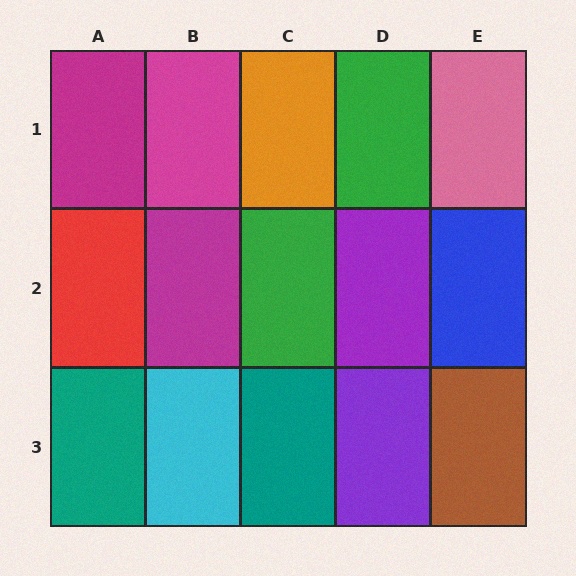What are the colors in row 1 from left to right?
Magenta, magenta, orange, green, pink.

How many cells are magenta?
3 cells are magenta.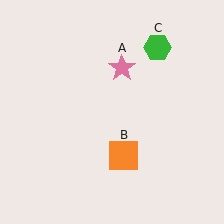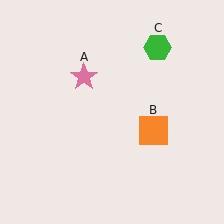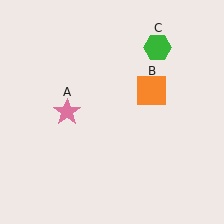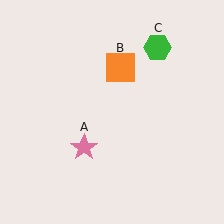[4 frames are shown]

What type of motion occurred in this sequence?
The pink star (object A), orange square (object B) rotated counterclockwise around the center of the scene.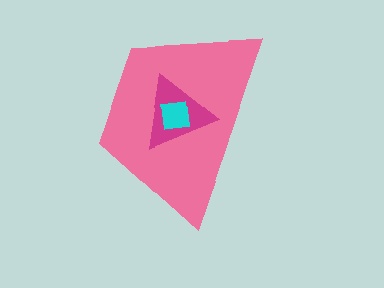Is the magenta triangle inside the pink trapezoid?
Yes.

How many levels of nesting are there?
3.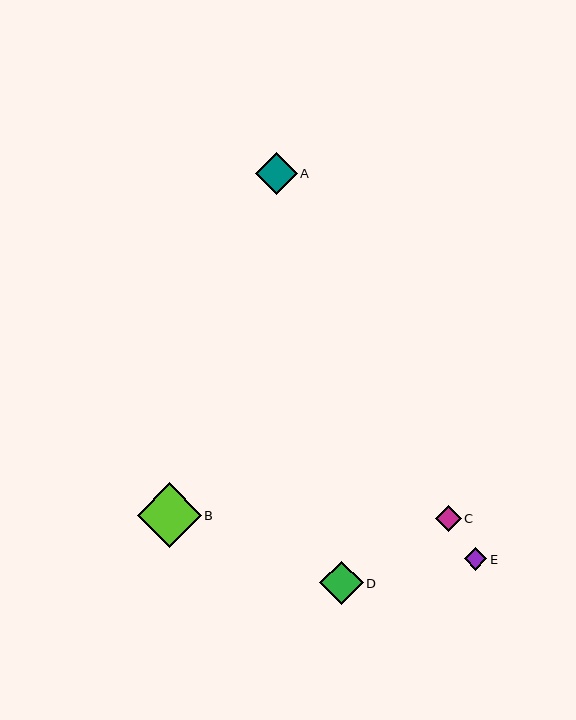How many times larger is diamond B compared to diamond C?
Diamond B is approximately 2.5 times the size of diamond C.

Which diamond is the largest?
Diamond B is the largest with a size of approximately 64 pixels.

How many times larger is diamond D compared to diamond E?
Diamond D is approximately 1.9 times the size of diamond E.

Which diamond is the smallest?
Diamond E is the smallest with a size of approximately 22 pixels.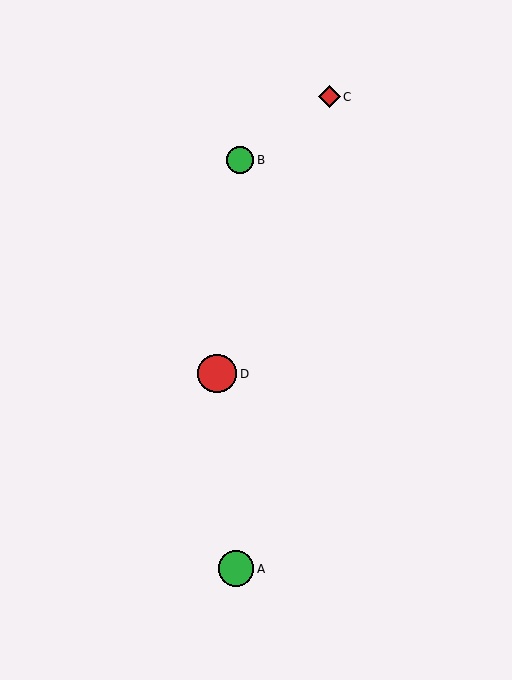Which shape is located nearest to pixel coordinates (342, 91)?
The red diamond (labeled C) at (329, 97) is nearest to that location.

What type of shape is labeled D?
Shape D is a red circle.